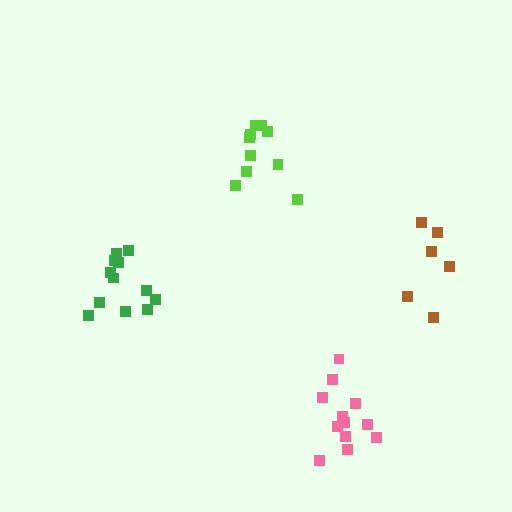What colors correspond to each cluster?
The clusters are colored: lime, brown, green, pink.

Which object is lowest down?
The pink cluster is bottommost.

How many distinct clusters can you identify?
There are 4 distinct clusters.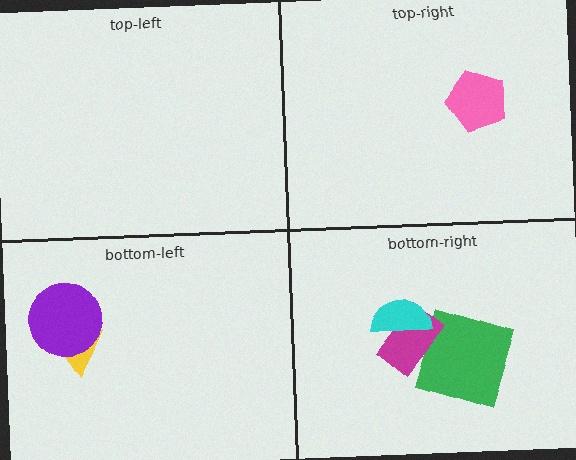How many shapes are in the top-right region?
1.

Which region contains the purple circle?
The bottom-left region.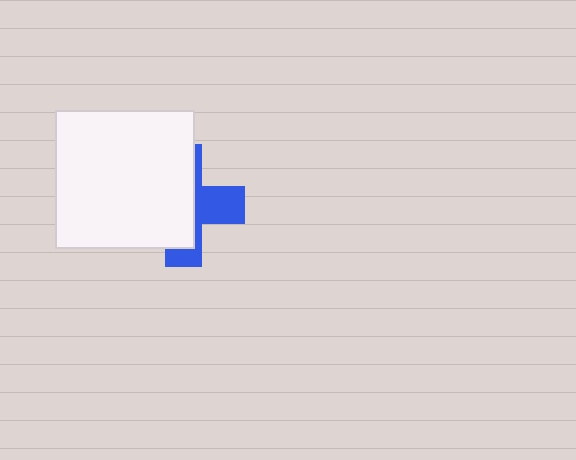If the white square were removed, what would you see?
You would see the complete blue cross.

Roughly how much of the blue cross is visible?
A small part of it is visible (roughly 38%).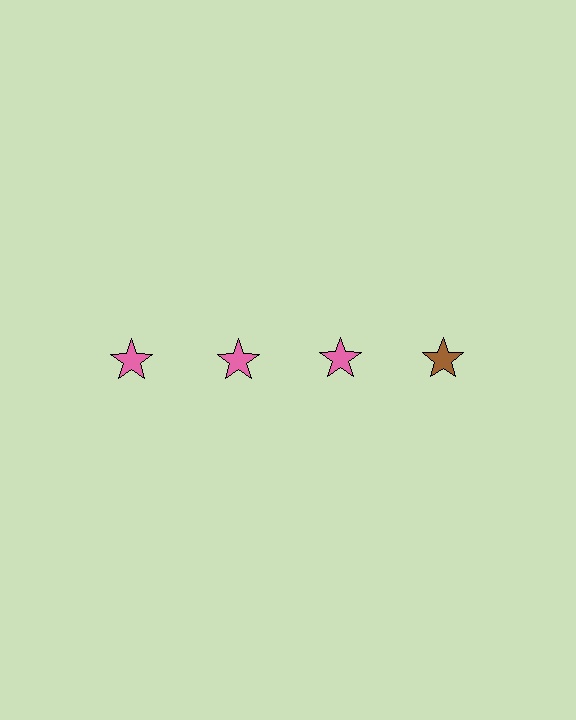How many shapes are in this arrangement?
There are 4 shapes arranged in a grid pattern.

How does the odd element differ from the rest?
It has a different color: brown instead of pink.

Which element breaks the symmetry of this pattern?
The brown star in the top row, second from right column breaks the symmetry. All other shapes are pink stars.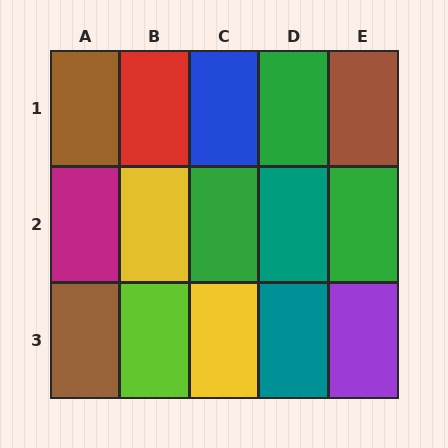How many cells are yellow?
2 cells are yellow.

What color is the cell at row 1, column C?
Blue.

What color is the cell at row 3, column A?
Brown.